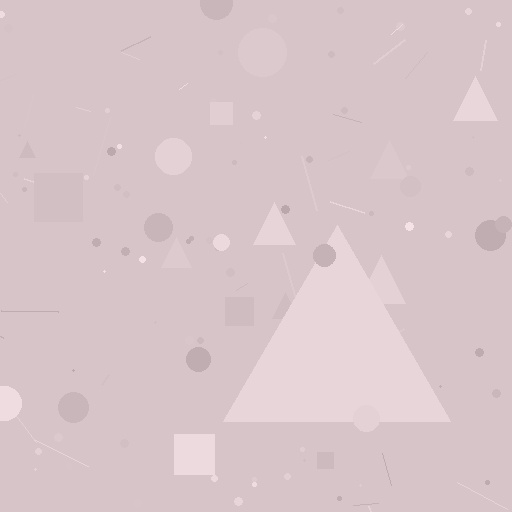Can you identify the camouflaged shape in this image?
The camouflaged shape is a triangle.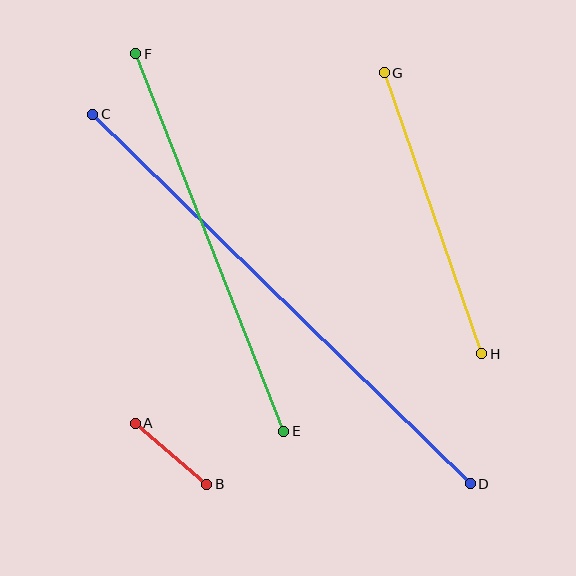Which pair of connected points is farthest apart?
Points C and D are farthest apart.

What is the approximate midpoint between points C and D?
The midpoint is at approximately (281, 299) pixels.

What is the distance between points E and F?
The distance is approximately 405 pixels.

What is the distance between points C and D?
The distance is approximately 528 pixels.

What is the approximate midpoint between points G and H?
The midpoint is at approximately (433, 213) pixels.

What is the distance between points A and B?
The distance is approximately 94 pixels.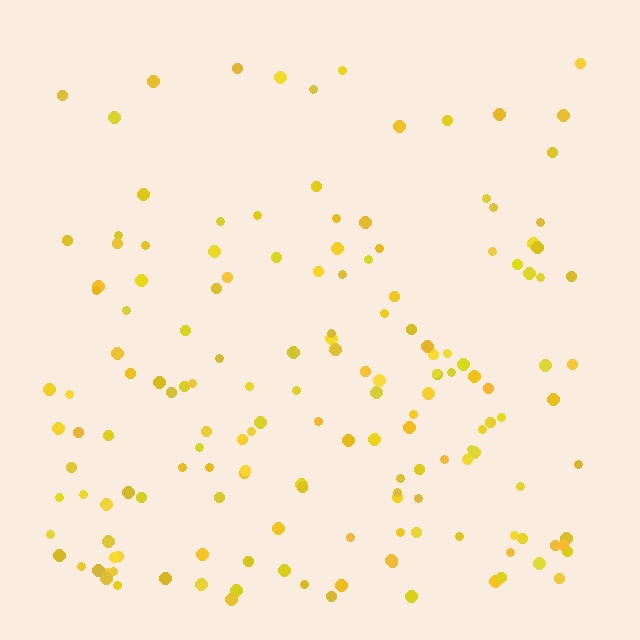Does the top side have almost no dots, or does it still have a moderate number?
Still a moderate number, just noticeably fewer than the bottom.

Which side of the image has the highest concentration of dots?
The bottom.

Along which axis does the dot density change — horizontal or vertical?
Vertical.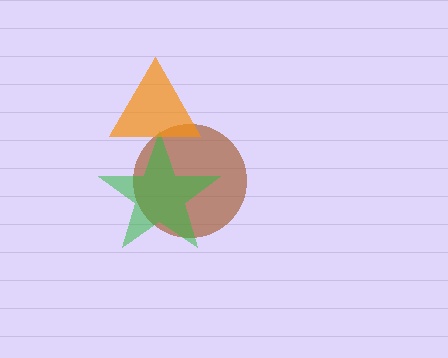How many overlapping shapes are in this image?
There are 3 overlapping shapes in the image.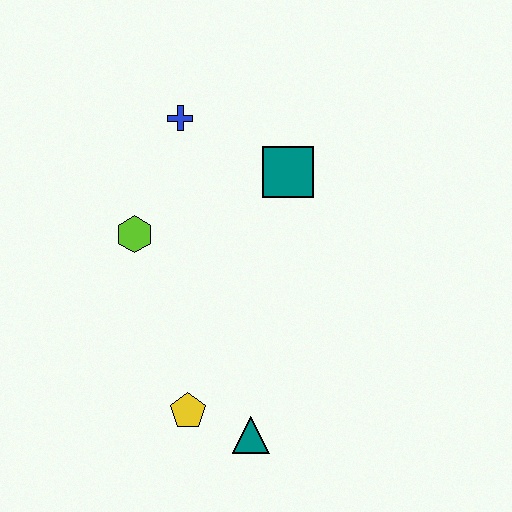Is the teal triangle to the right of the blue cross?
Yes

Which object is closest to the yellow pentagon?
The teal triangle is closest to the yellow pentagon.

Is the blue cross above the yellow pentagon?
Yes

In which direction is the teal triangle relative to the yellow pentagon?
The teal triangle is to the right of the yellow pentagon.